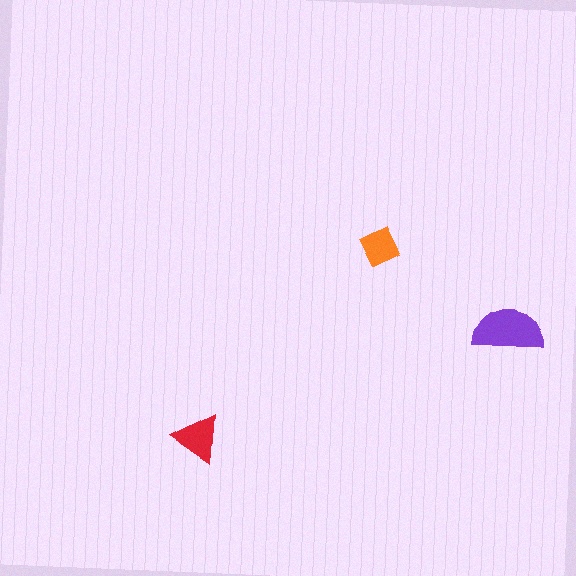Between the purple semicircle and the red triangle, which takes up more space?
The purple semicircle.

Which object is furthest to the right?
The purple semicircle is rightmost.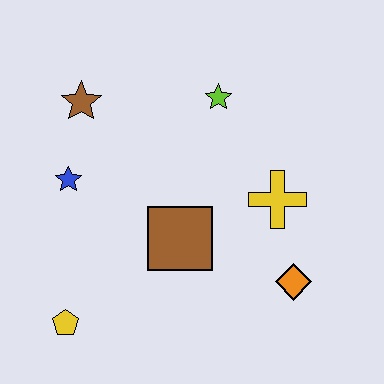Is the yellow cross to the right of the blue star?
Yes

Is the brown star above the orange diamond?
Yes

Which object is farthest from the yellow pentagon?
The lime star is farthest from the yellow pentagon.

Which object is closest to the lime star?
The yellow cross is closest to the lime star.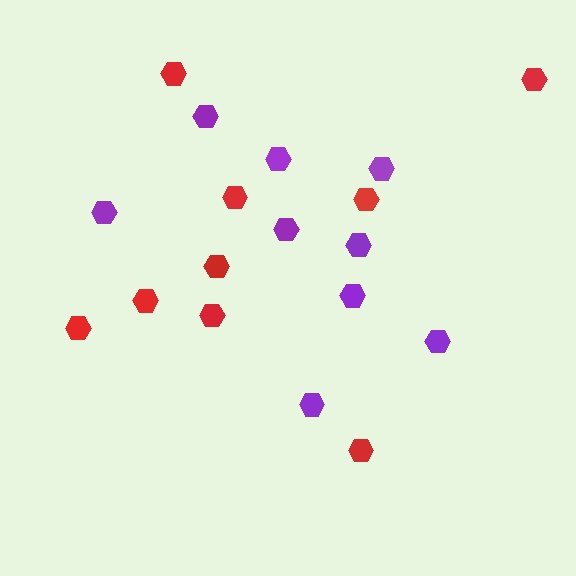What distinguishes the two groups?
There are 2 groups: one group of red hexagons (9) and one group of purple hexagons (9).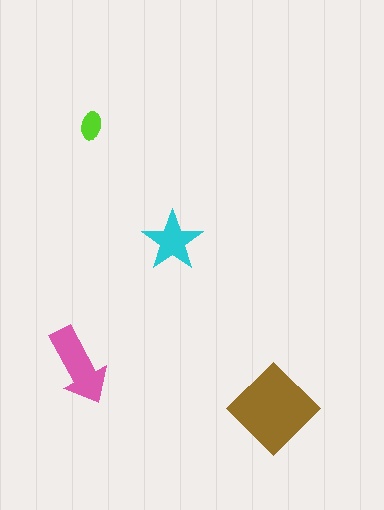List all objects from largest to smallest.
The brown diamond, the pink arrow, the cyan star, the lime ellipse.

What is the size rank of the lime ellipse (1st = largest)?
4th.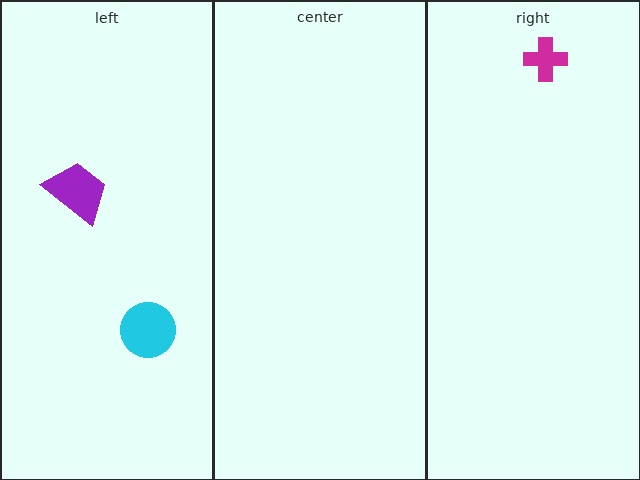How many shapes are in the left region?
2.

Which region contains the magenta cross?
The right region.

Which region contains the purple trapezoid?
The left region.